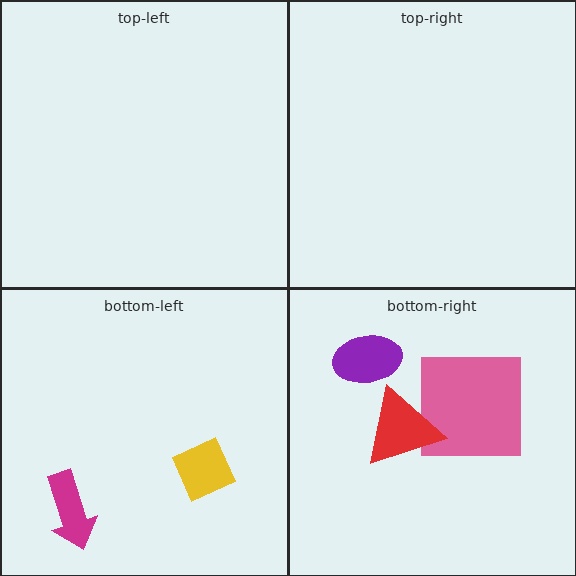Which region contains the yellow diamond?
The bottom-left region.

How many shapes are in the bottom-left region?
2.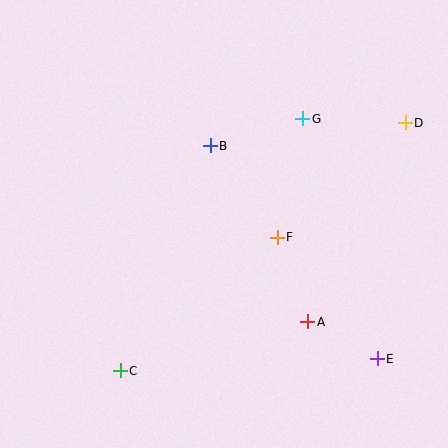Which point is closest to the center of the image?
Point F at (277, 237) is closest to the center.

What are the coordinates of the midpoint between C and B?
The midpoint between C and B is at (165, 258).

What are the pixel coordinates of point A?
Point A is at (308, 322).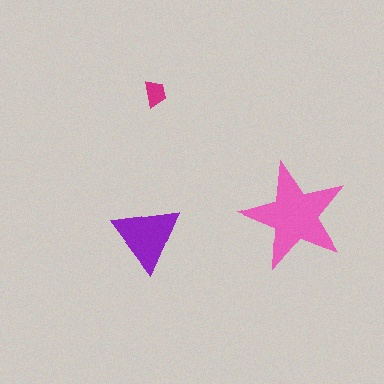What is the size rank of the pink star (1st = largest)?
1st.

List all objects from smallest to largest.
The magenta trapezoid, the purple triangle, the pink star.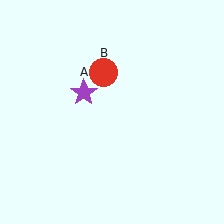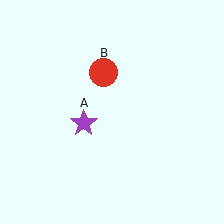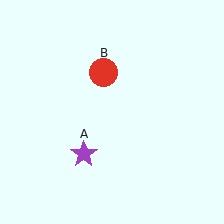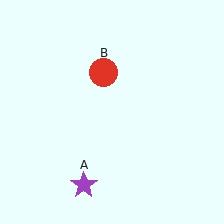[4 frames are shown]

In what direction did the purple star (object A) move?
The purple star (object A) moved down.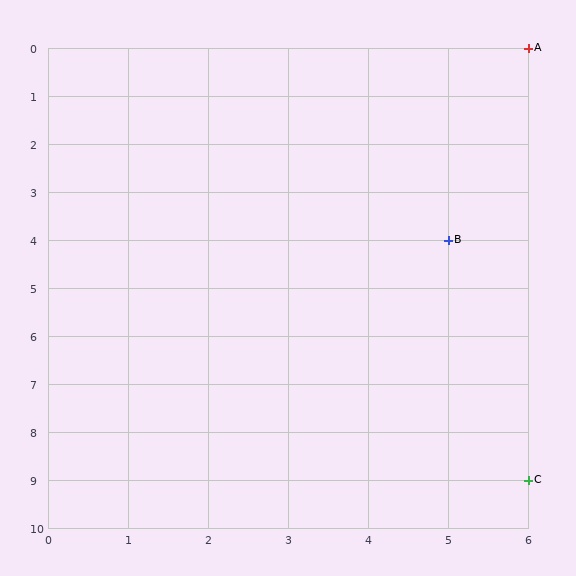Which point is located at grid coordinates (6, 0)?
Point A is at (6, 0).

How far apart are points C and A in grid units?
Points C and A are 9 rows apart.